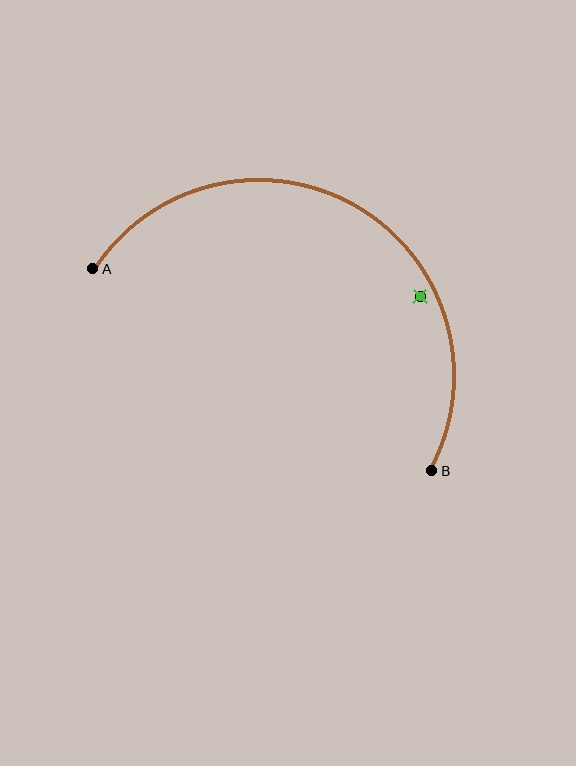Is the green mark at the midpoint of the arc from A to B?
No — the green mark does not lie on the arc at all. It sits slightly inside the curve.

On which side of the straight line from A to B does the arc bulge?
The arc bulges above the straight line connecting A and B.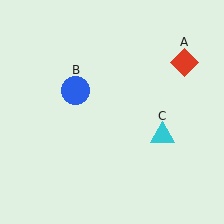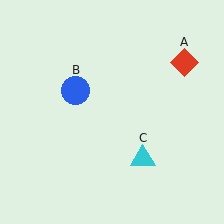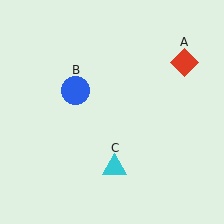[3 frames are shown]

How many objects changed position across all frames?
1 object changed position: cyan triangle (object C).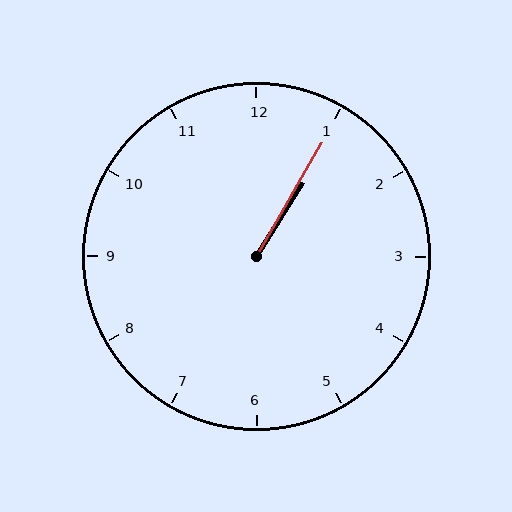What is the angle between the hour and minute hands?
Approximately 2 degrees.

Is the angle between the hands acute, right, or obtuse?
It is acute.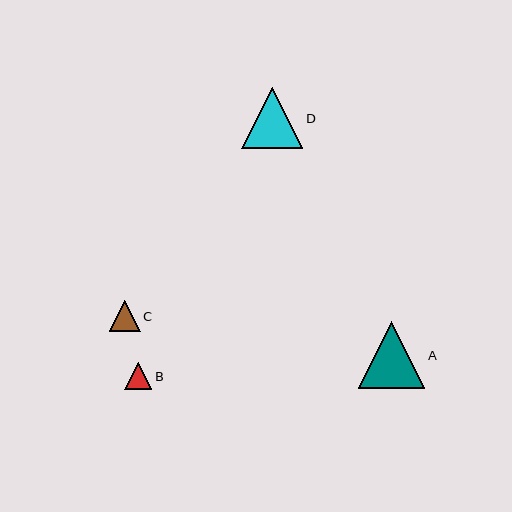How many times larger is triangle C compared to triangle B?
Triangle C is approximately 1.2 times the size of triangle B.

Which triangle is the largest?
Triangle A is the largest with a size of approximately 67 pixels.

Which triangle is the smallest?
Triangle B is the smallest with a size of approximately 27 pixels.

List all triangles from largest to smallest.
From largest to smallest: A, D, C, B.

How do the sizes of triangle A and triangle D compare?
Triangle A and triangle D are approximately the same size.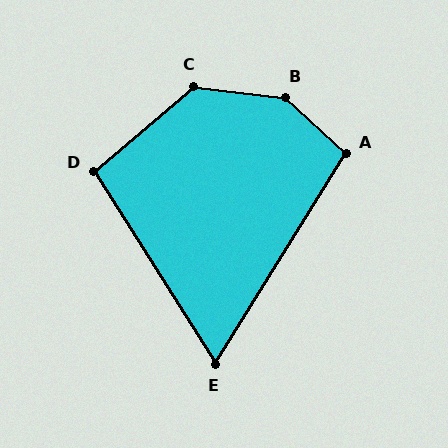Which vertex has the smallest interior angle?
E, at approximately 64 degrees.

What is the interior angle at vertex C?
Approximately 133 degrees (obtuse).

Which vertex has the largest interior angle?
B, at approximately 144 degrees.